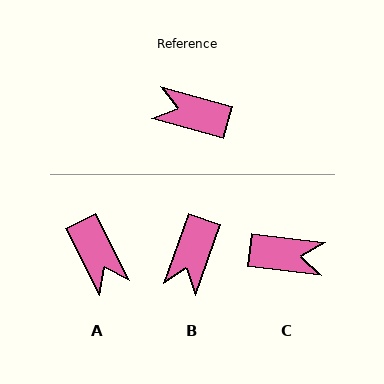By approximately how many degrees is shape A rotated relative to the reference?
Approximately 132 degrees counter-clockwise.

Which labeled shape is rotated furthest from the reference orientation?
C, about 172 degrees away.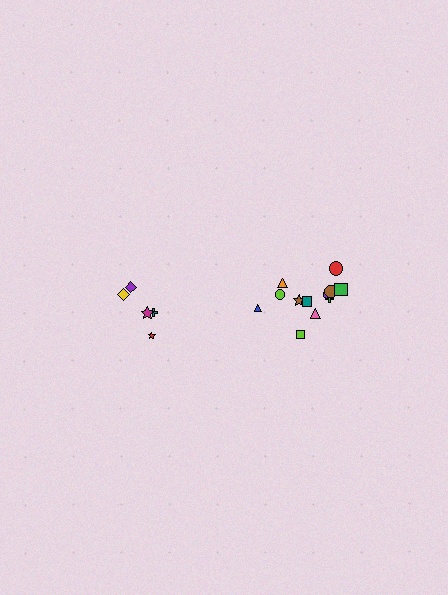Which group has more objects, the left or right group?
The right group.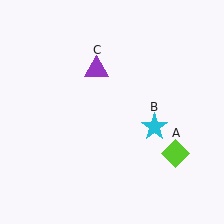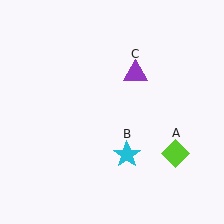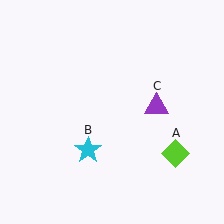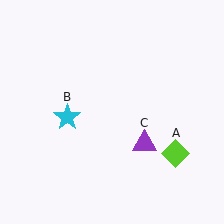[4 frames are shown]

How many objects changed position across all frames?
2 objects changed position: cyan star (object B), purple triangle (object C).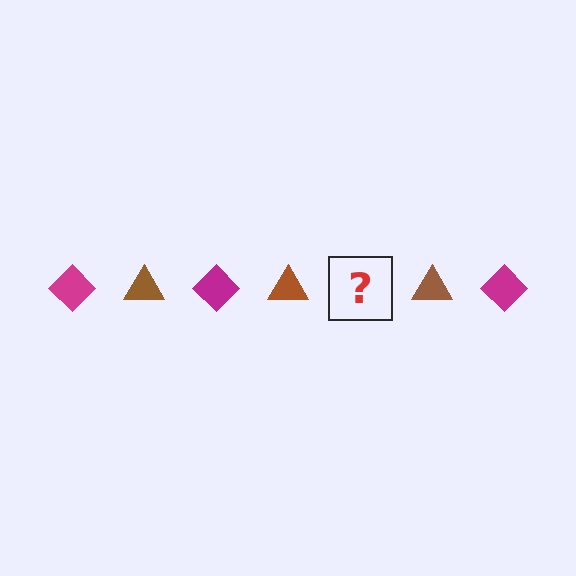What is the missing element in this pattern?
The missing element is a magenta diamond.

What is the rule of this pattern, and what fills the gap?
The rule is that the pattern alternates between magenta diamond and brown triangle. The gap should be filled with a magenta diamond.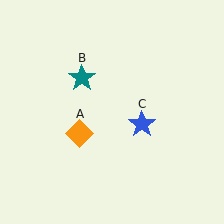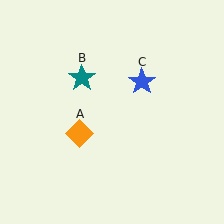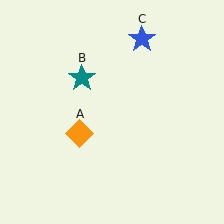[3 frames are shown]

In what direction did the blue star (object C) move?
The blue star (object C) moved up.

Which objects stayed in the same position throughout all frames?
Orange diamond (object A) and teal star (object B) remained stationary.